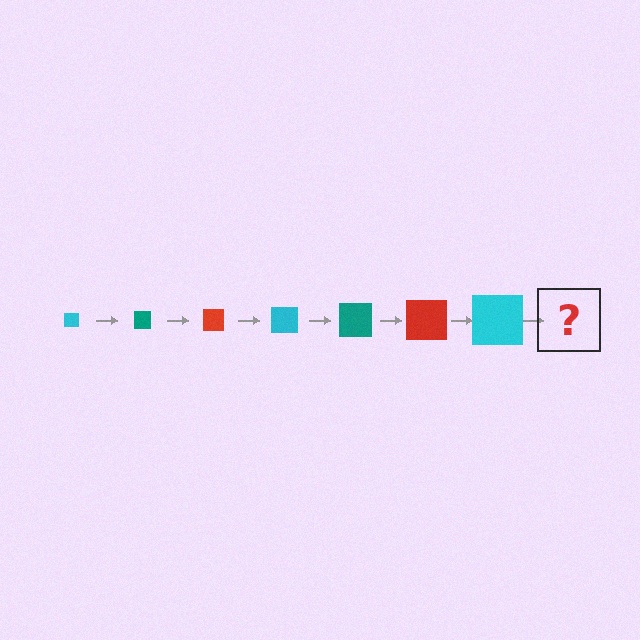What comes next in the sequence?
The next element should be a teal square, larger than the previous one.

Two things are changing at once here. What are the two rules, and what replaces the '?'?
The two rules are that the square grows larger each step and the color cycles through cyan, teal, and red. The '?' should be a teal square, larger than the previous one.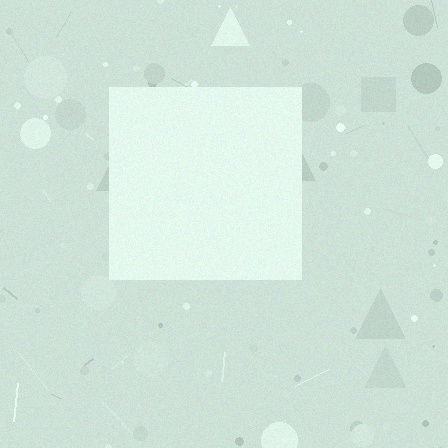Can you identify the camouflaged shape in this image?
The camouflaged shape is a square.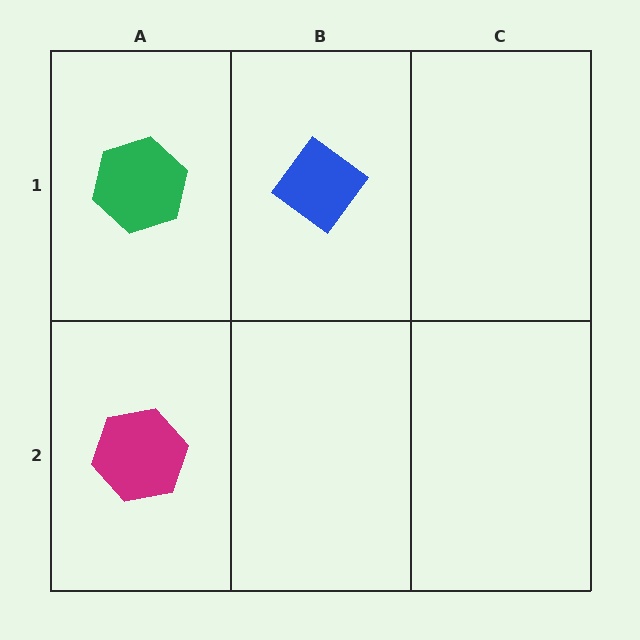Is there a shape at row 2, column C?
No, that cell is empty.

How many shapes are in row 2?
1 shape.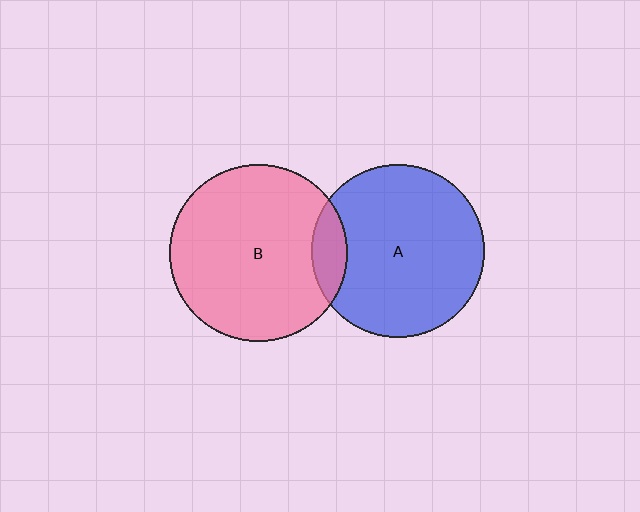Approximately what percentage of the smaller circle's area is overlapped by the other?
Approximately 10%.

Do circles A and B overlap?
Yes.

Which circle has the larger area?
Circle B (pink).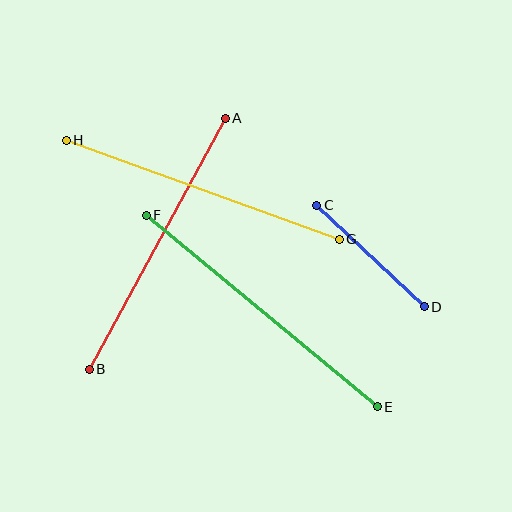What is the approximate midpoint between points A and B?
The midpoint is at approximately (157, 244) pixels.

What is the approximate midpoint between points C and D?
The midpoint is at approximately (370, 256) pixels.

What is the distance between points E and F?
The distance is approximately 300 pixels.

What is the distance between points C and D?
The distance is approximately 148 pixels.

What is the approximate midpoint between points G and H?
The midpoint is at approximately (203, 190) pixels.